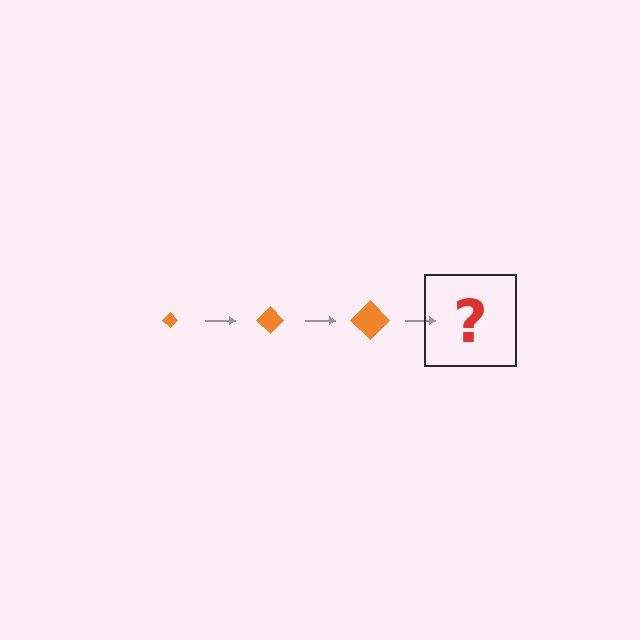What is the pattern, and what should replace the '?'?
The pattern is that the diamond gets progressively larger each step. The '?' should be an orange diamond, larger than the previous one.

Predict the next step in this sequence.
The next step is an orange diamond, larger than the previous one.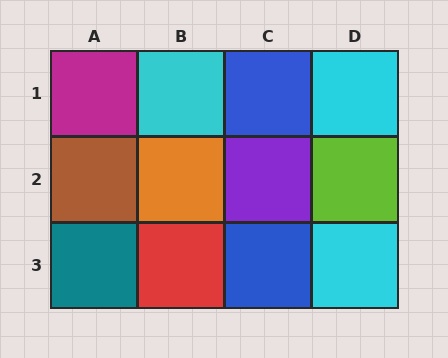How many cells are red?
1 cell is red.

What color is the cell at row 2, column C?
Purple.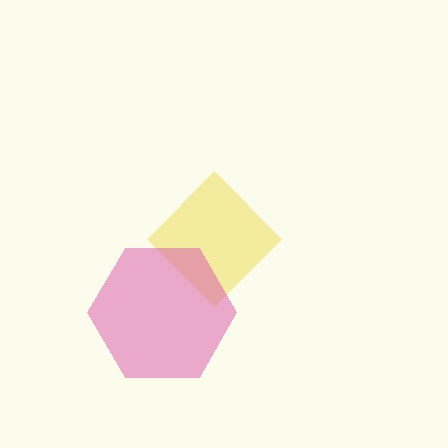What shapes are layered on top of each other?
The layered shapes are: a yellow diamond, a pink hexagon.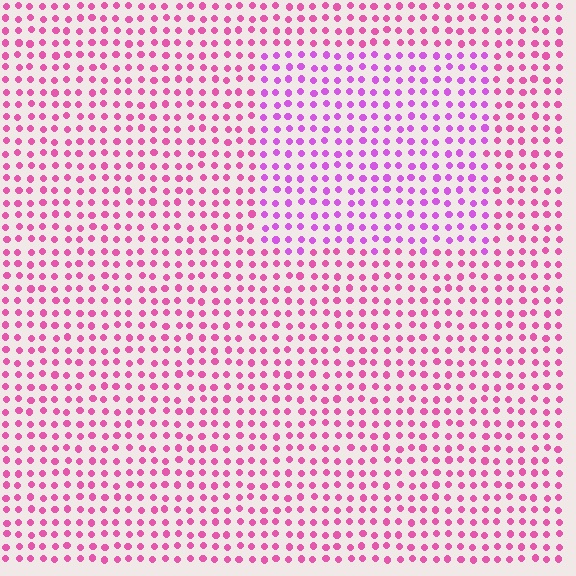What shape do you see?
I see a rectangle.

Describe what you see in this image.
The image is filled with small pink elements in a uniform arrangement. A rectangle-shaped region is visible where the elements are tinted to a slightly different hue, forming a subtle color boundary.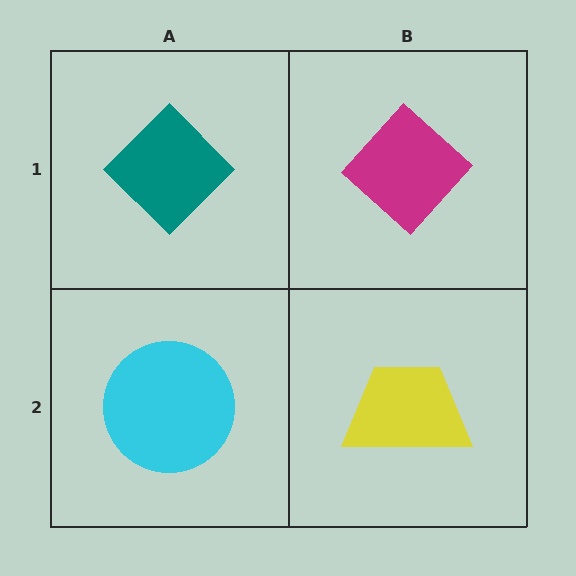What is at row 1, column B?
A magenta diamond.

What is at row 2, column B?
A yellow trapezoid.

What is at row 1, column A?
A teal diamond.